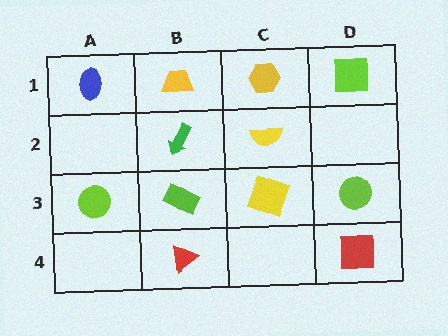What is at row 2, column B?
A green arrow.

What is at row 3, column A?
A lime circle.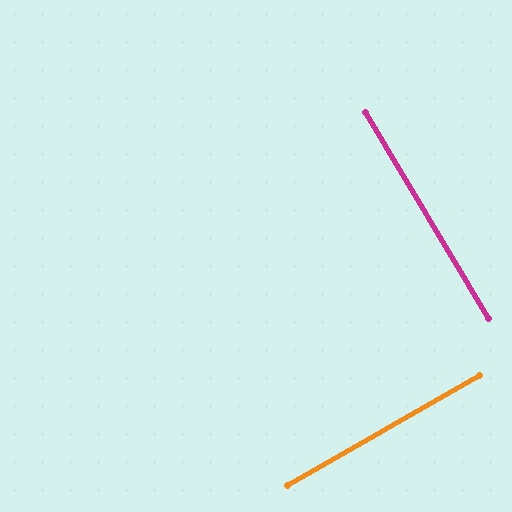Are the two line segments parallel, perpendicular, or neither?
Perpendicular — they meet at approximately 89°.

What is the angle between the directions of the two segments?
Approximately 89 degrees.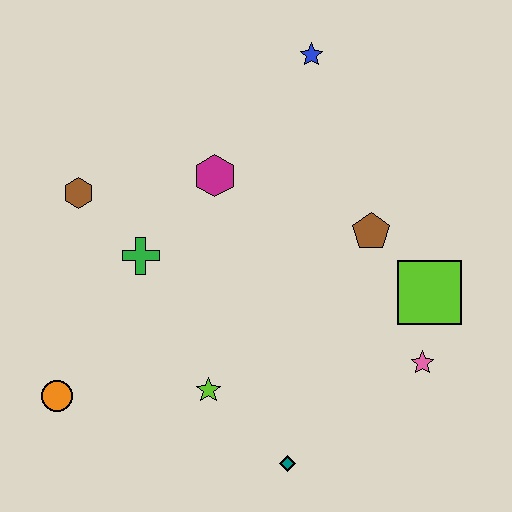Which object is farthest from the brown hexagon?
The pink star is farthest from the brown hexagon.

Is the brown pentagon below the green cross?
No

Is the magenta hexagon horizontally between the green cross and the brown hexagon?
No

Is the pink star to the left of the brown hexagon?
No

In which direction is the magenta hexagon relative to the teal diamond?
The magenta hexagon is above the teal diamond.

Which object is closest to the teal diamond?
The lime star is closest to the teal diamond.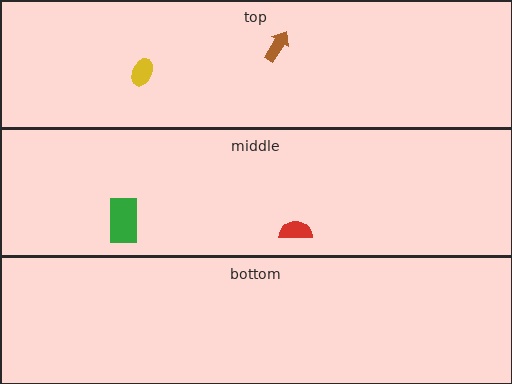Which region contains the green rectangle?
The middle region.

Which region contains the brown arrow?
The top region.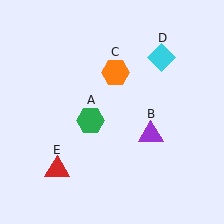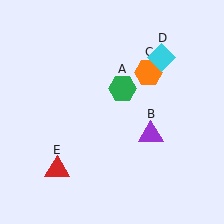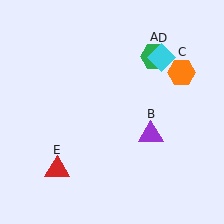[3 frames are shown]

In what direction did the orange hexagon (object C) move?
The orange hexagon (object C) moved right.